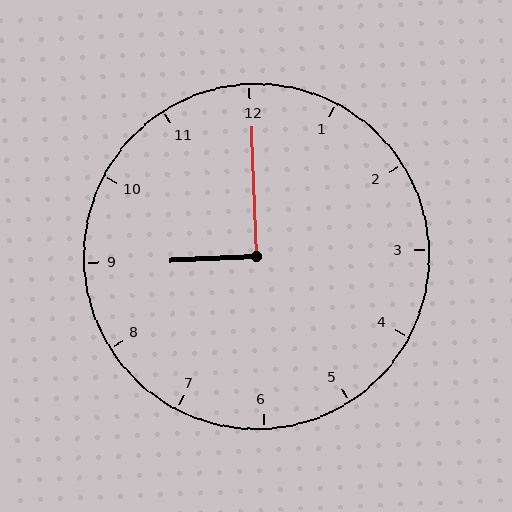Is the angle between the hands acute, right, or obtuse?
It is right.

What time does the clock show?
9:00.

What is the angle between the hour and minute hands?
Approximately 90 degrees.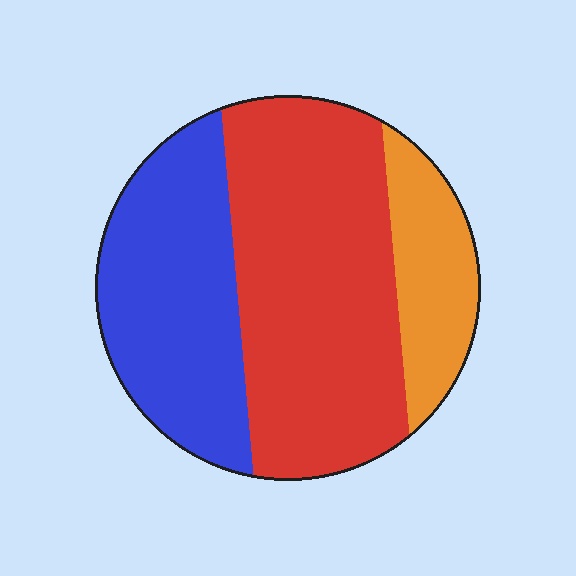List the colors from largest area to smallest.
From largest to smallest: red, blue, orange.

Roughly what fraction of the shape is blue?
Blue takes up about one third (1/3) of the shape.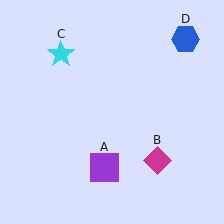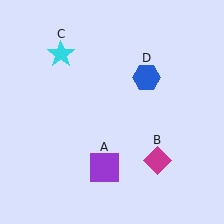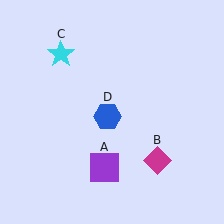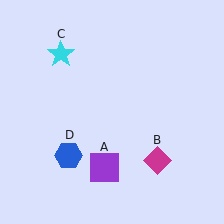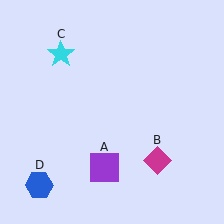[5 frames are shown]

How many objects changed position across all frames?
1 object changed position: blue hexagon (object D).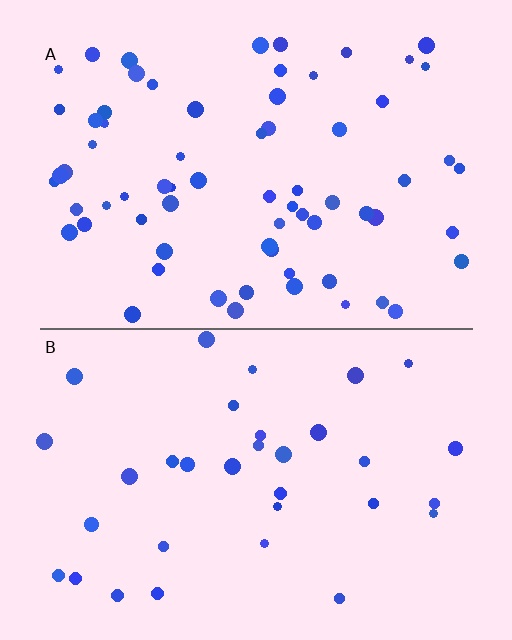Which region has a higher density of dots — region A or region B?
A (the top).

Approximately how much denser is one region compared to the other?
Approximately 2.1× — region A over region B.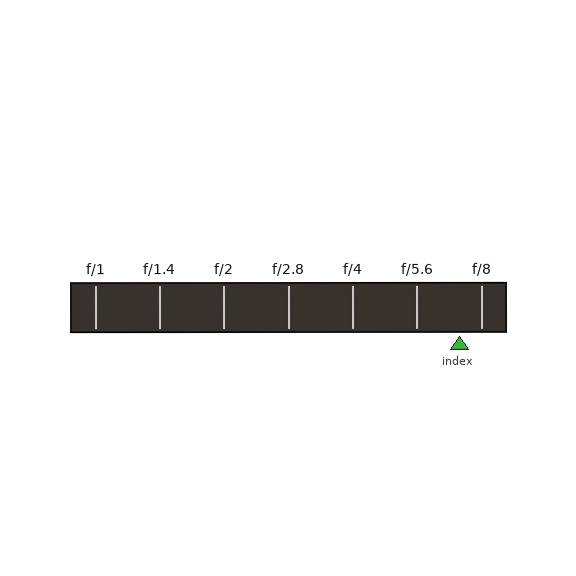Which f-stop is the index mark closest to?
The index mark is closest to f/8.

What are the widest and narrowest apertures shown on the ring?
The widest aperture shown is f/1 and the narrowest is f/8.